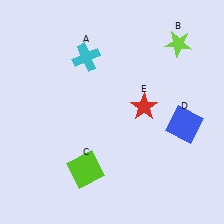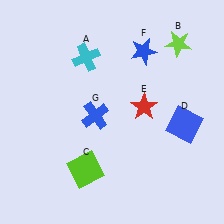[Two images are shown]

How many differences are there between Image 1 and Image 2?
There are 2 differences between the two images.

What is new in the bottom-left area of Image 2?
A blue cross (G) was added in the bottom-left area of Image 2.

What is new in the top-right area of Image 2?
A blue star (F) was added in the top-right area of Image 2.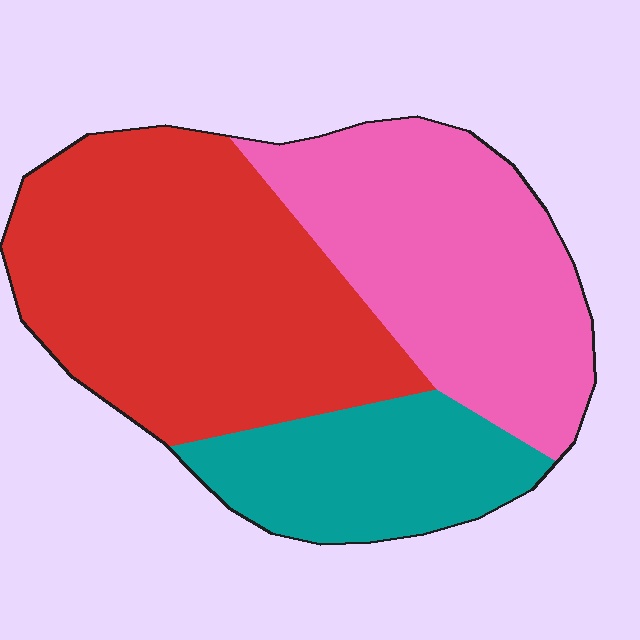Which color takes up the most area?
Red, at roughly 45%.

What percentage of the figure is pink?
Pink covers around 35% of the figure.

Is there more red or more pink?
Red.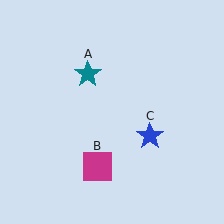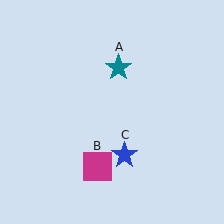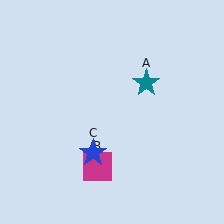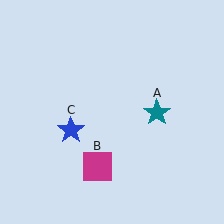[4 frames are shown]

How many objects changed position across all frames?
2 objects changed position: teal star (object A), blue star (object C).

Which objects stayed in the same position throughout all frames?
Magenta square (object B) remained stationary.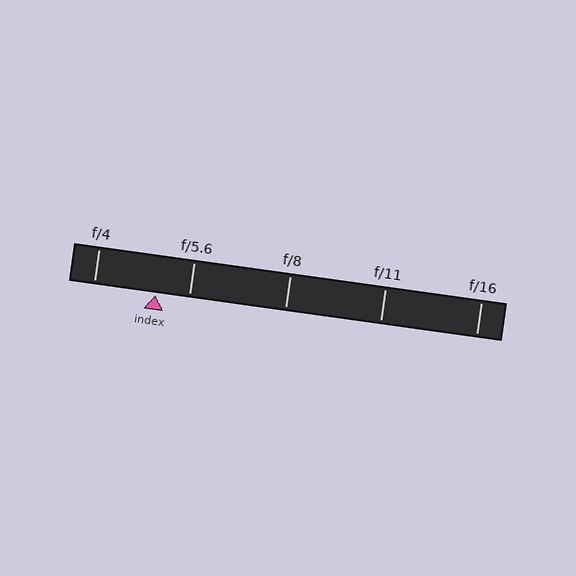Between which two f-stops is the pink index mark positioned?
The index mark is between f/4 and f/5.6.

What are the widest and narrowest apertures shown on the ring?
The widest aperture shown is f/4 and the narrowest is f/16.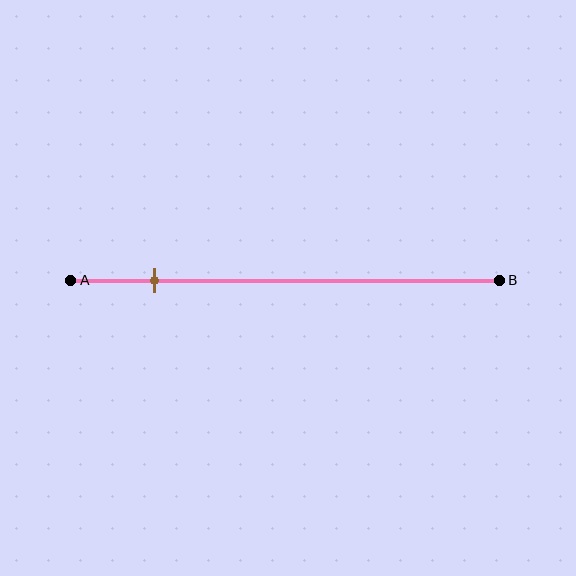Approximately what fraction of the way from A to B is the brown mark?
The brown mark is approximately 20% of the way from A to B.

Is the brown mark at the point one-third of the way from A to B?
No, the mark is at about 20% from A, not at the 33% one-third point.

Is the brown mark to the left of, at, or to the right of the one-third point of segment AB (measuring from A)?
The brown mark is to the left of the one-third point of segment AB.